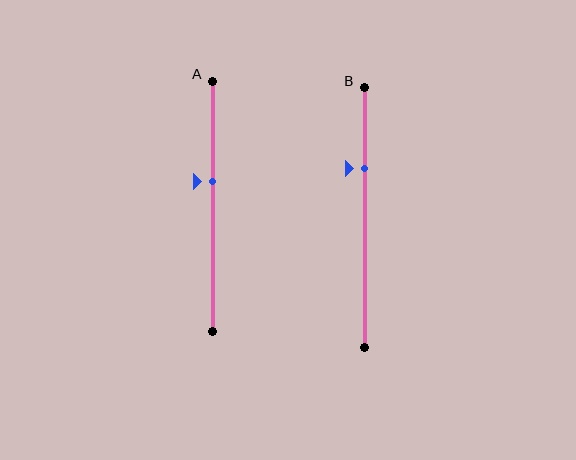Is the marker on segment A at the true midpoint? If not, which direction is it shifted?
No, the marker on segment A is shifted upward by about 10% of the segment length.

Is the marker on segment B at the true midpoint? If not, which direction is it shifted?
No, the marker on segment B is shifted upward by about 19% of the segment length.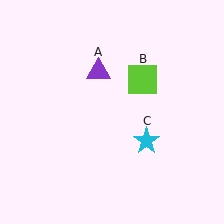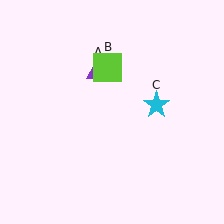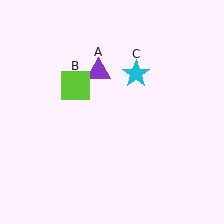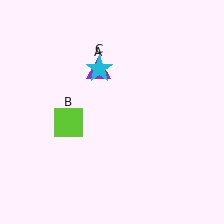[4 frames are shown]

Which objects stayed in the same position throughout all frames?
Purple triangle (object A) remained stationary.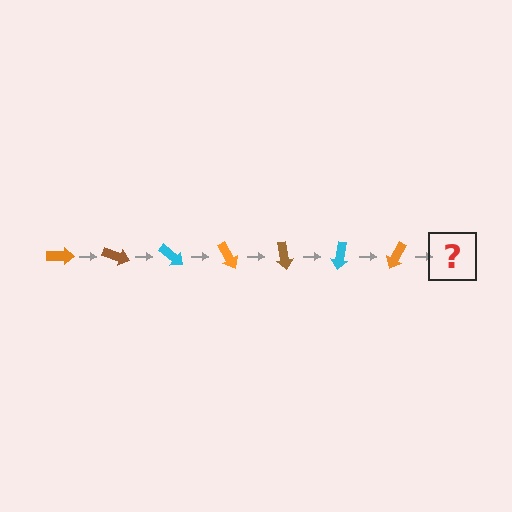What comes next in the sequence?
The next element should be a brown arrow, rotated 140 degrees from the start.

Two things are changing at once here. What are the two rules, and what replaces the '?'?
The two rules are that it rotates 20 degrees each step and the color cycles through orange, brown, and cyan. The '?' should be a brown arrow, rotated 140 degrees from the start.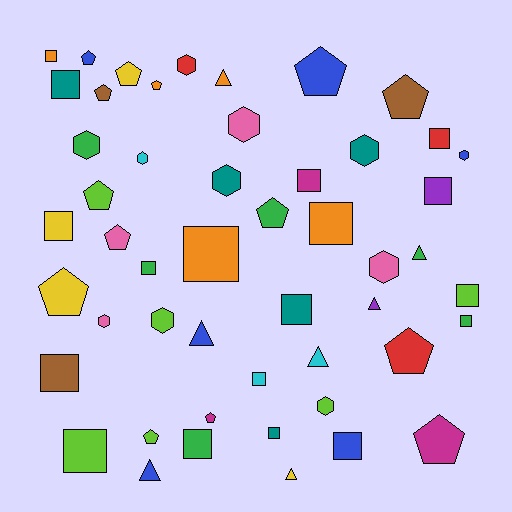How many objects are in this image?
There are 50 objects.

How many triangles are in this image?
There are 7 triangles.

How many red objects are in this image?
There are 3 red objects.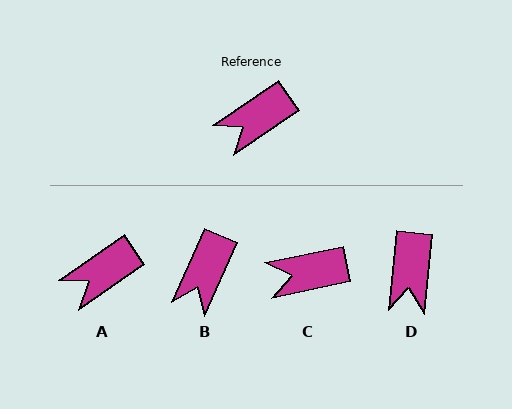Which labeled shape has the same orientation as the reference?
A.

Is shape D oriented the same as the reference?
No, it is off by about 50 degrees.